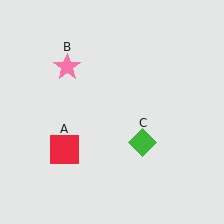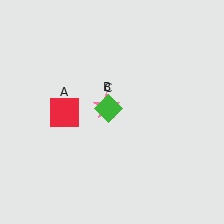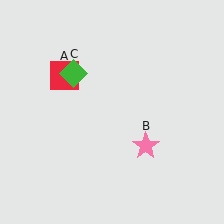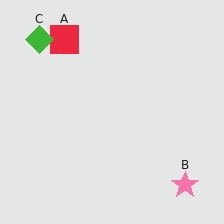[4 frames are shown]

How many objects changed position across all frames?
3 objects changed position: red square (object A), pink star (object B), green diamond (object C).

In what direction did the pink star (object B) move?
The pink star (object B) moved down and to the right.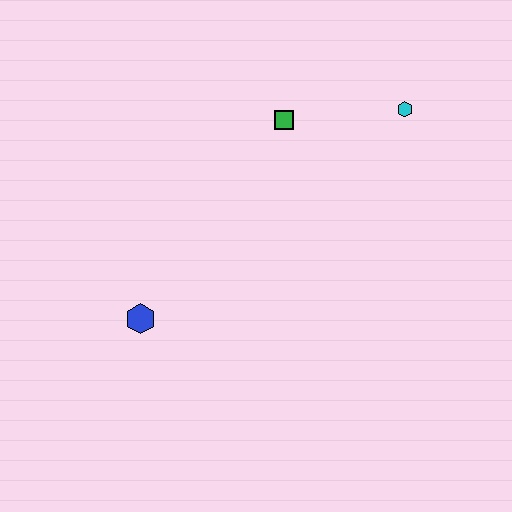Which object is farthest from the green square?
The blue hexagon is farthest from the green square.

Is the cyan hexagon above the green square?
Yes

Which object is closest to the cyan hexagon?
The green square is closest to the cyan hexagon.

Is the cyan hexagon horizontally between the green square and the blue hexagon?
No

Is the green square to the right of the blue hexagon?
Yes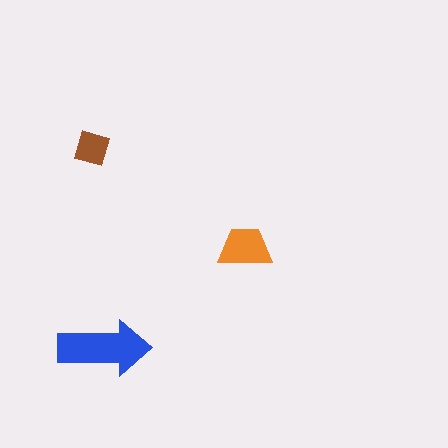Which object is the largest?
The blue arrow.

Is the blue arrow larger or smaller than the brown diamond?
Larger.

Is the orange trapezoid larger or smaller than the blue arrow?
Smaller.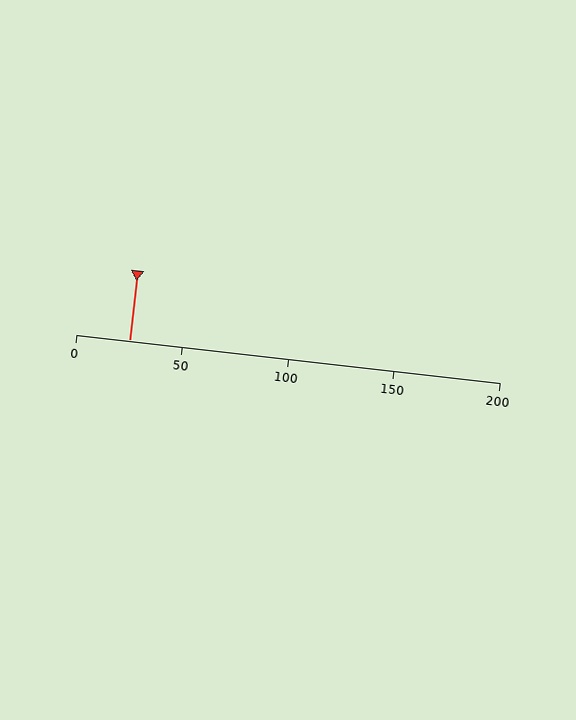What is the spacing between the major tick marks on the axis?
The major ticks are spaced 50 apart.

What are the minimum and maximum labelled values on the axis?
The axis runs from 0 to 200.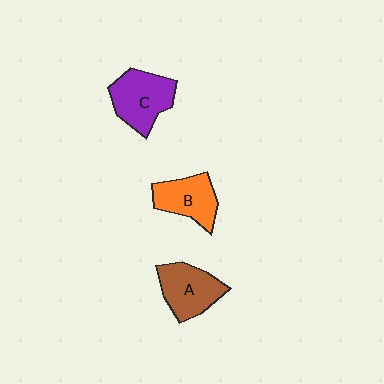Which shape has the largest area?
Shape C (purple).